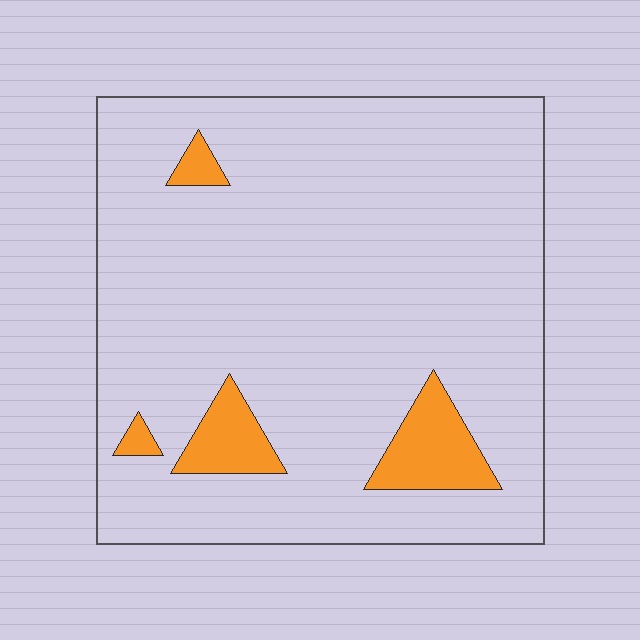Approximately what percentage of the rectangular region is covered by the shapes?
Approximately 10%.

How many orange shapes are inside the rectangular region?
4.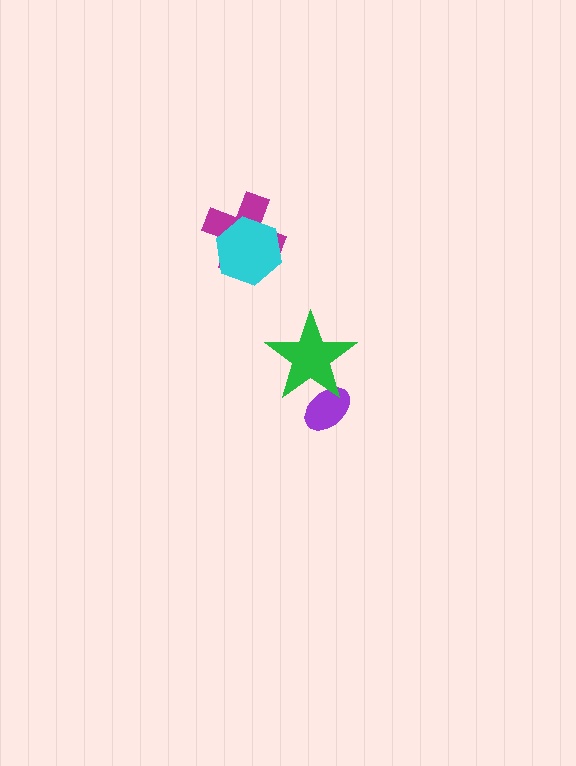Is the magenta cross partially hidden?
Yes, it is partially covered by another shape.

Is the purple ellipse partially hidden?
Yes, it is partially covered by another shape.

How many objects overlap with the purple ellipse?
1 object overlaps with the purple ellipse.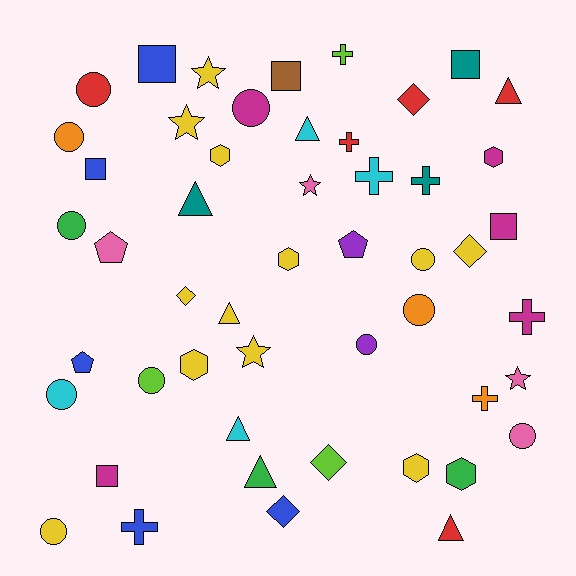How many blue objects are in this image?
There are 5 blue objects.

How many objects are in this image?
There are 50 objects.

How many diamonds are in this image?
There are 5 diamonds.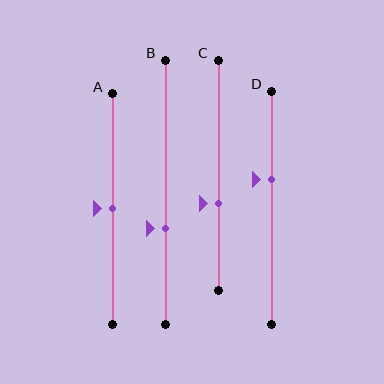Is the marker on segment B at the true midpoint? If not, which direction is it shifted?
No, the marker on segment B is shifted downward by about 14% of the segment length.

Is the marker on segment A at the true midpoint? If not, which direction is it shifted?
Yes, the marker on segment A is at the true midpoint.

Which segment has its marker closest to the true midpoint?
Segment A has its marker closest to the true midpoint.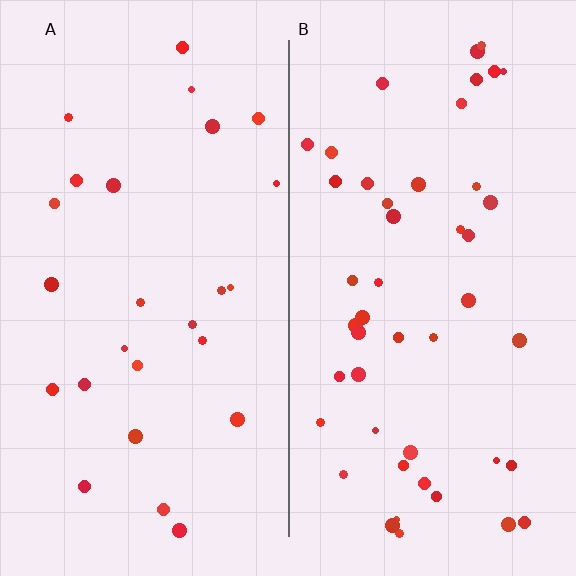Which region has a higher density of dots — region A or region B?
B (the right).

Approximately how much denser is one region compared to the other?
Approximately 1.8× — region B over region A.